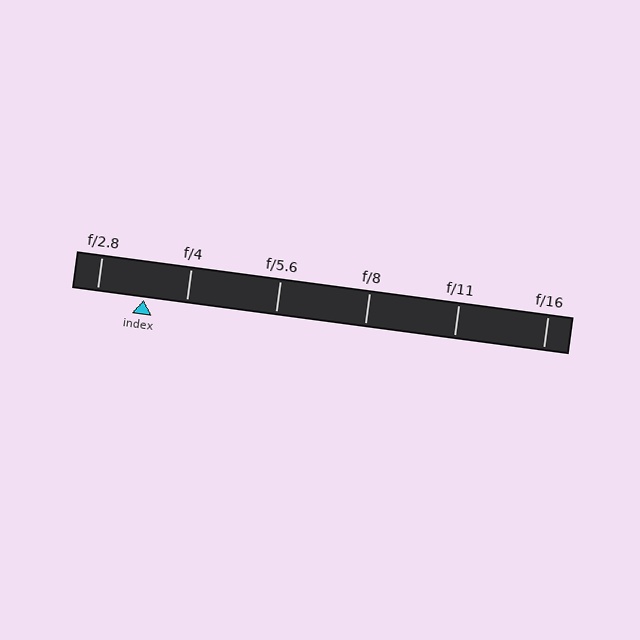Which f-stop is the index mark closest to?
The index mark is closest to f/4.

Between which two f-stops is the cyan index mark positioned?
The index mark is between f/2.8 and f/4.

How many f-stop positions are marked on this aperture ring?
There are 6 f-stop positions marked.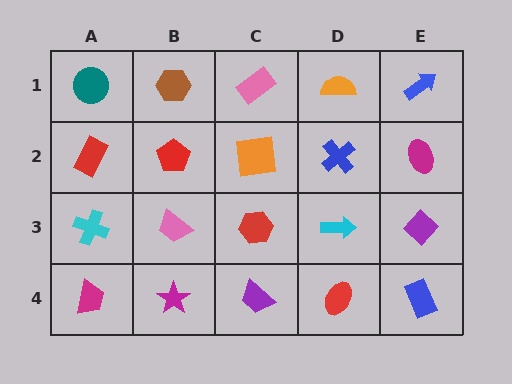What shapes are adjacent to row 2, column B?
A brown hexagon (row 1, column B), a pink trapezoid (row 3, column B), a red rectangle (row 2, column A), an orange square (row 2, column C).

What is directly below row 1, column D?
A blue cross.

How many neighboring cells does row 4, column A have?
2.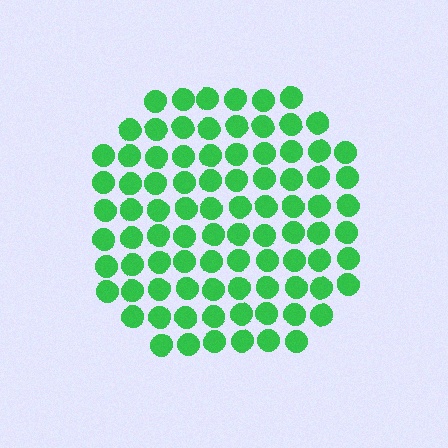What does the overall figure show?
The overall figure shows a circle.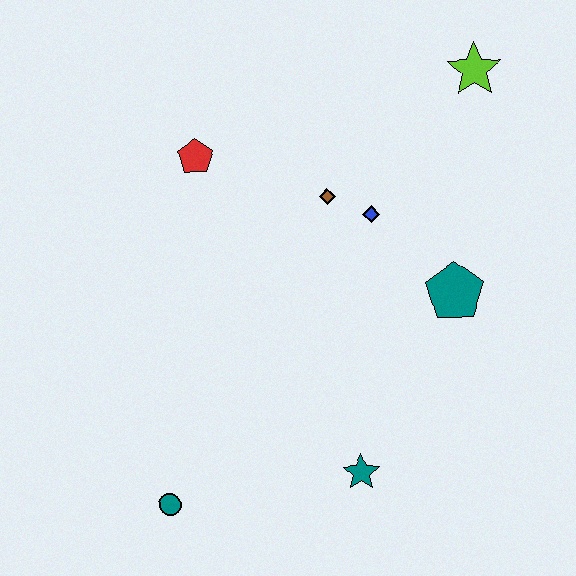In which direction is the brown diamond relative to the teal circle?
The brown diamond is above the teal circle.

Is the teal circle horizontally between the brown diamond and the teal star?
No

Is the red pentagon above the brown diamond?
Yes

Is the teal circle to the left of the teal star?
Yes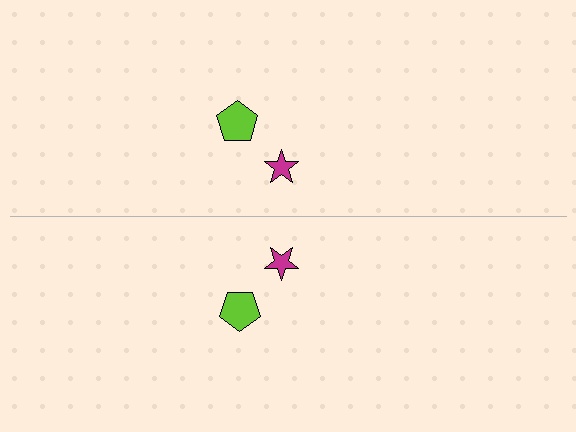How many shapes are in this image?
There are 4 shapes in this image.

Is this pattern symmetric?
Yes, this pattern has bilateral (reflection) symmetry.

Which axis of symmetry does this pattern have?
The pattern has a horizontal axis of symmetry running through the center of the image.